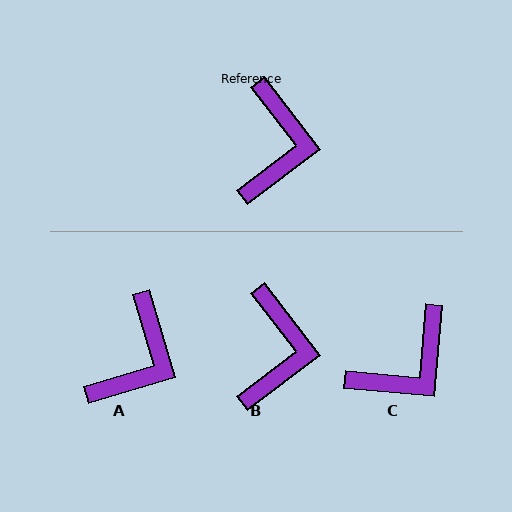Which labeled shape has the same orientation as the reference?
B.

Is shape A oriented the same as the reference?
No, it is off by about 20 degrees.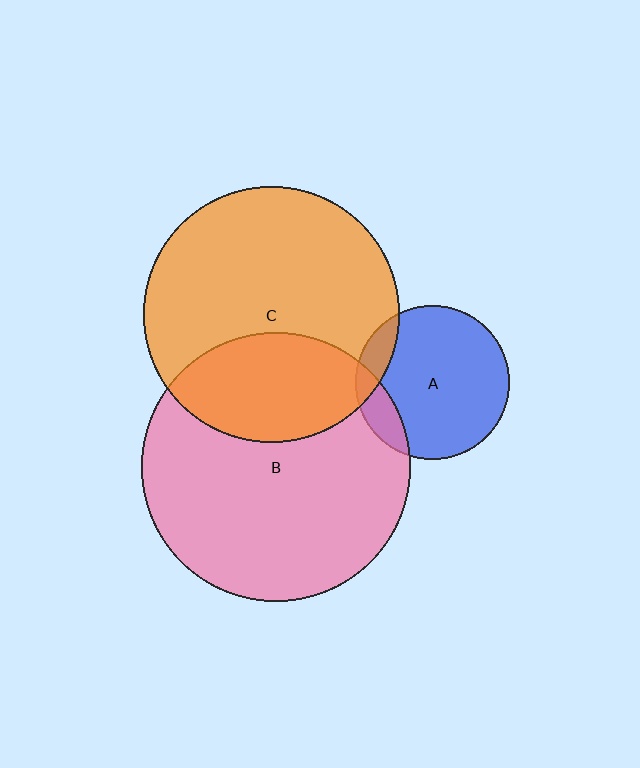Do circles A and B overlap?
Yes.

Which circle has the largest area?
Circle B (pink).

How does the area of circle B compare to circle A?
Approximately 3.0 times.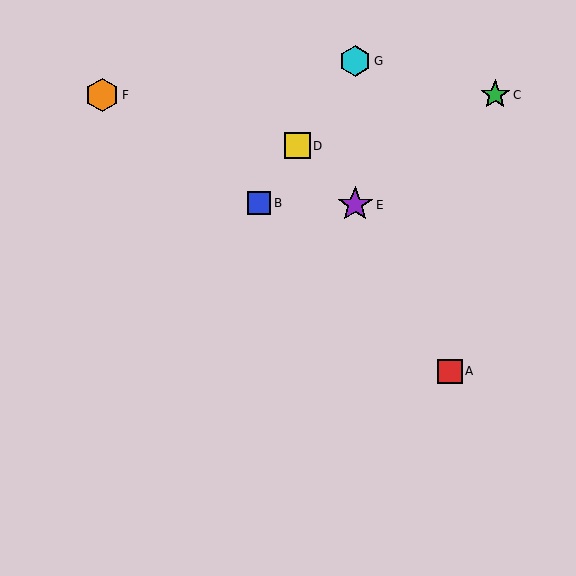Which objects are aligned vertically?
Objects E, G are aligned vertically.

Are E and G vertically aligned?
Yes, both are at x≈355.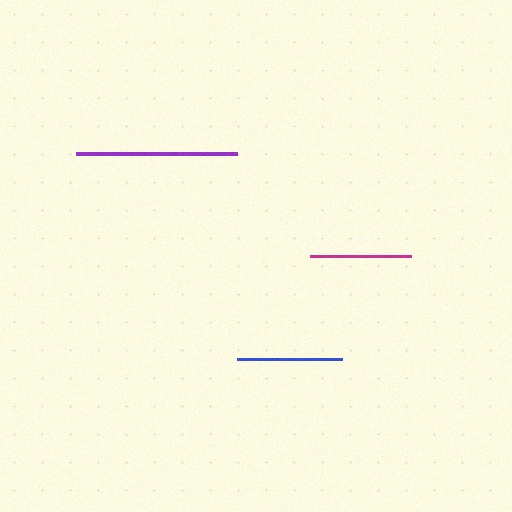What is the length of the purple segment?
The purple segment is approximately 161 pixels long.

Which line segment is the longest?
The purple line is the longest at approximately 161 pixels.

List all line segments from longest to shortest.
From longest to shortest: purple, blue, magenta.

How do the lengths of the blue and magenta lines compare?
The blue and magenta lines are approximately the same length.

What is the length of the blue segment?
The blue segment is approximately 105 pixels long.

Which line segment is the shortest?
The magenta line is the shortest at approximately 101 pixels.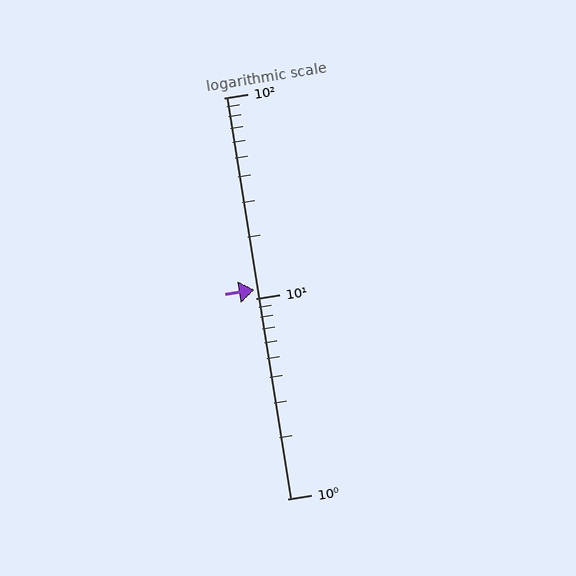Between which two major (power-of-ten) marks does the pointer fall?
The pointer is between 10 and 100.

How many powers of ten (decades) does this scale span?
The scale spans 2 decades, from 1 to 100.